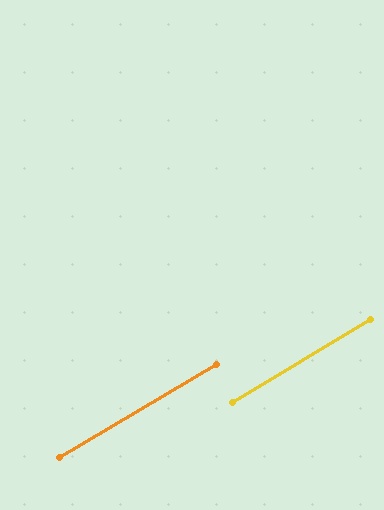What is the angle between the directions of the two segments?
Approximately 1 degree.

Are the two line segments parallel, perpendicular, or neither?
Parallel — their directions differ by only 0.5°.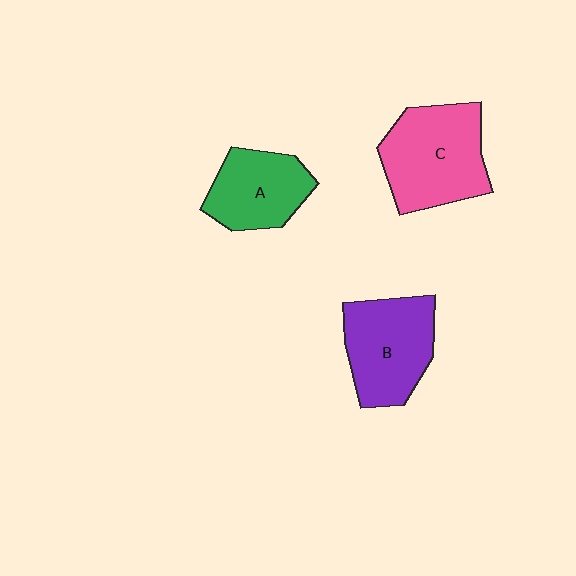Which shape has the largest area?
Shape C (pink).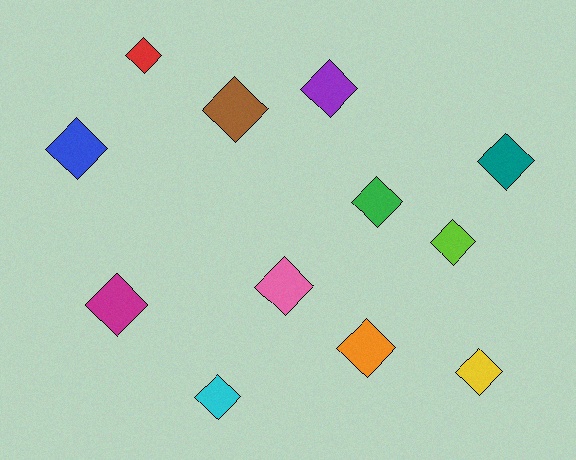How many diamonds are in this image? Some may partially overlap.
There are 12 diamonds.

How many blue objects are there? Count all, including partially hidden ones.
There is 1 blue object.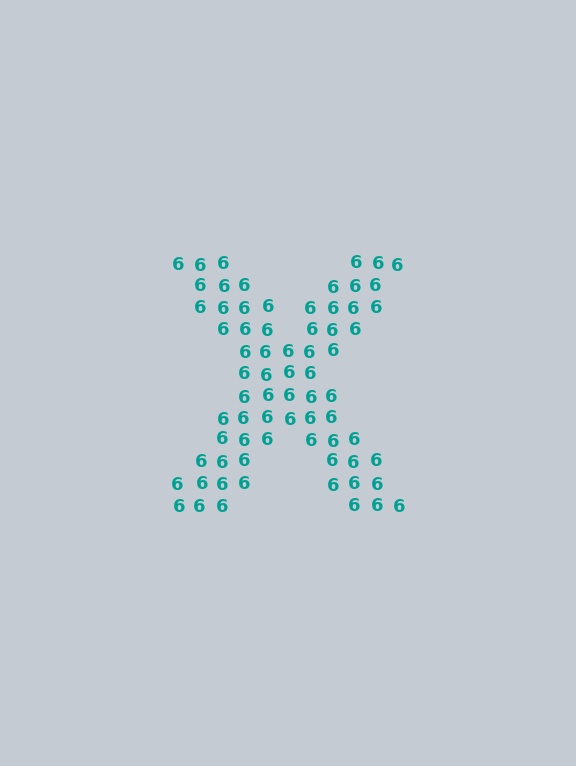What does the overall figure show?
The overall figure shows the letter X.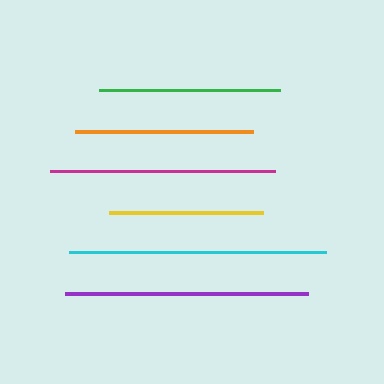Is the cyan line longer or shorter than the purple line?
The cyan line is longer than the purple line.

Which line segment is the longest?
The cyan line is the longest at approximately 257 pixels.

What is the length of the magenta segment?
The magenta segment is approximately 225 pixels long.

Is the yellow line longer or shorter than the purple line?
The purple line is longer than the yellow line.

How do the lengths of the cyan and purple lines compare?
The cyan and purple lines are approximately the same length.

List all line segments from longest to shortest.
From longest to shortest: cyan, purple, magenta, green, orange, yellow.